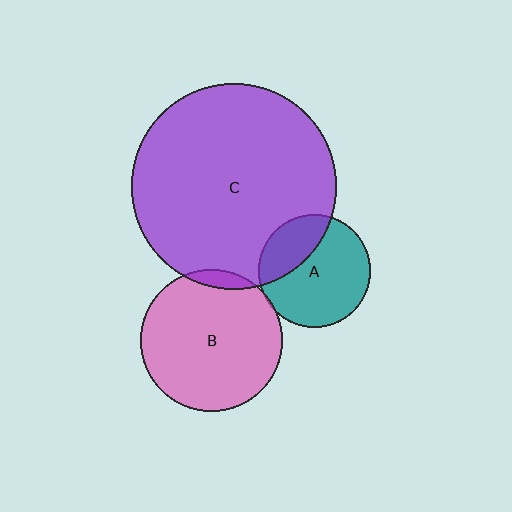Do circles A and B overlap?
Yes.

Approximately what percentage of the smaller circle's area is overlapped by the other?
Approximately 5%.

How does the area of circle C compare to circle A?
Approximately 3.3 times.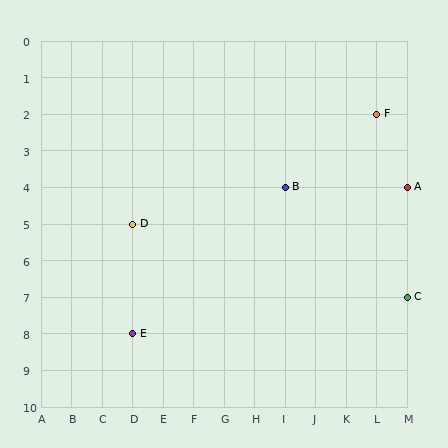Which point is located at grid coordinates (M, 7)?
Point C is at (M, 7).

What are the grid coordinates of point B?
Point B is at grid coordinates (I, 4).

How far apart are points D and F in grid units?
Points D and F are 8 columns and 3 rows apart (about 8.5 grid units diagonally).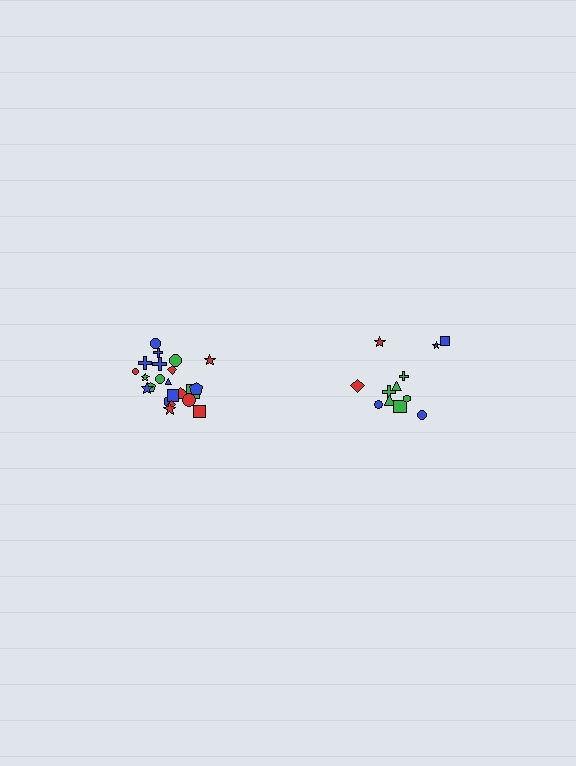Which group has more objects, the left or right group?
The left group.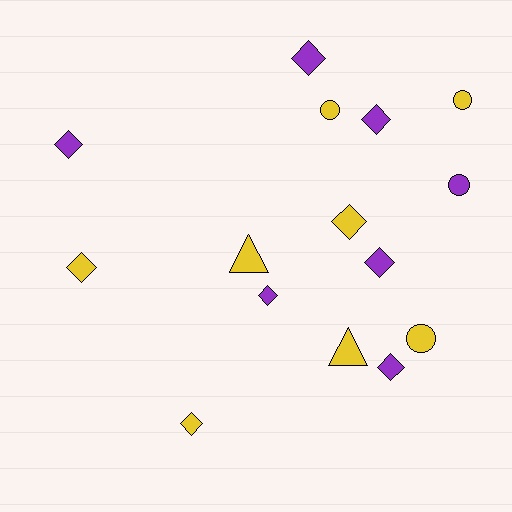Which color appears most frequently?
Yellow, with 8 objects.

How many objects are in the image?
There are 15 objects.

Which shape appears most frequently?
Diamond, with 9 objects.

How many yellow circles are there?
There are 3 yellow circles.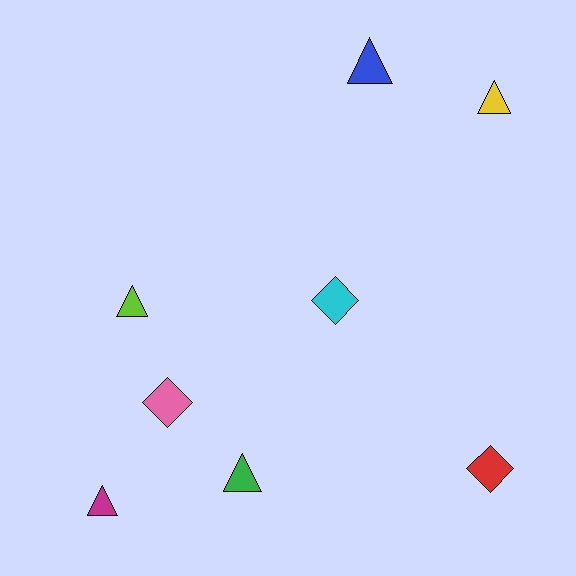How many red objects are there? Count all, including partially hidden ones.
There is 1 red object.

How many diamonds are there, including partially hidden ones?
There are 3 diamonds.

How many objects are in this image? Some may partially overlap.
There are 8 objects.